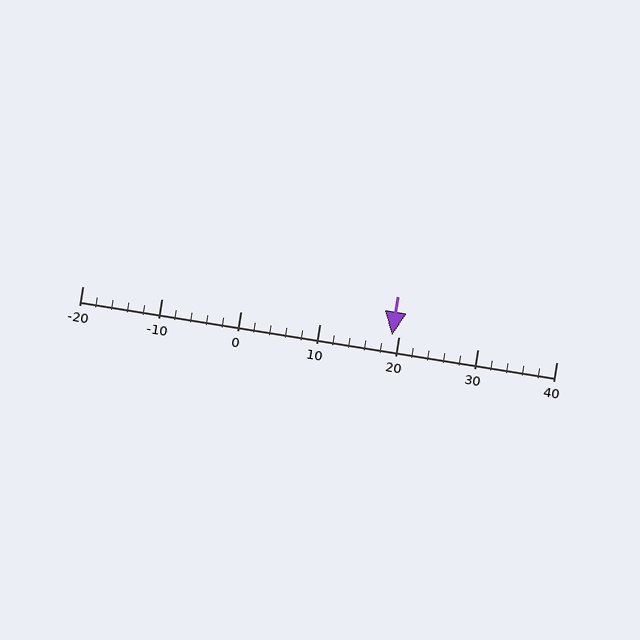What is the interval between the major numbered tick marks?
The major tick marks are spaced 10 units apart.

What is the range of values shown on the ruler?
The ruler shows values from -20 to 40.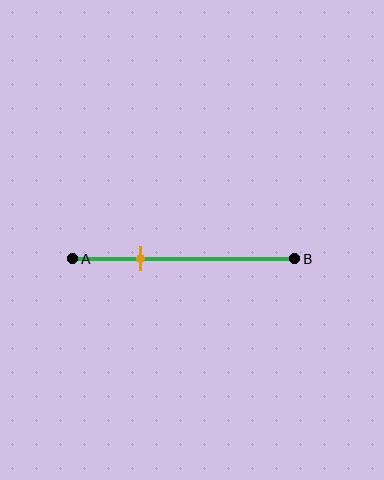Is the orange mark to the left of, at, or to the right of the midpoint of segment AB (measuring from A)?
The orange mark is to the left of the midpoint of segment AB.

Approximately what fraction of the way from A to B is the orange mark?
The orange mark is approximately 30% of the way from A to B.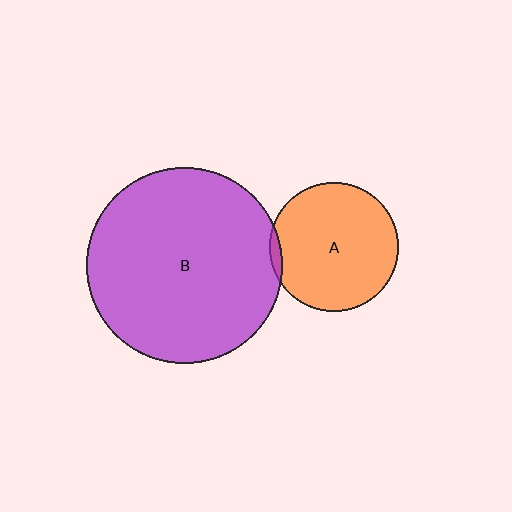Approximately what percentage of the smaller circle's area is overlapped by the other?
Approximately 5%.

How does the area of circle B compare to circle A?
Approximately 2.3 times.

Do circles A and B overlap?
Yes.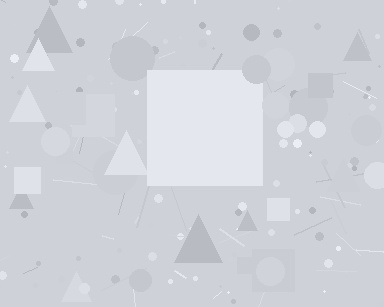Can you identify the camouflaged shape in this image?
The camouflaged shape is a square.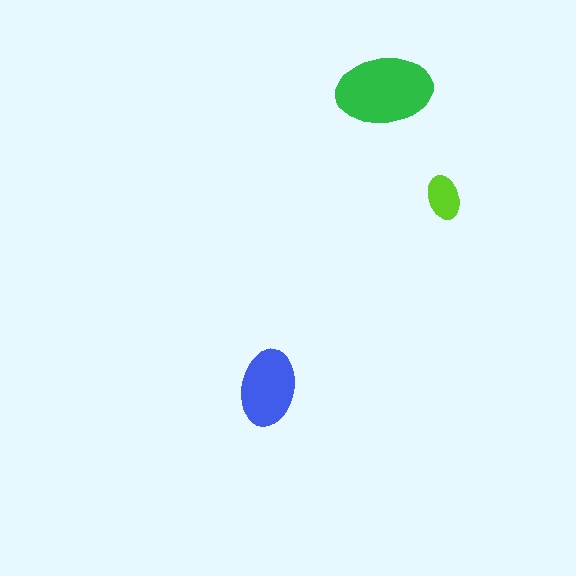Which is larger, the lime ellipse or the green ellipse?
The green one.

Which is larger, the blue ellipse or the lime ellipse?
The blue one.